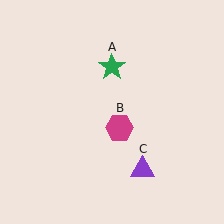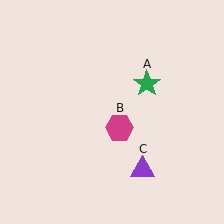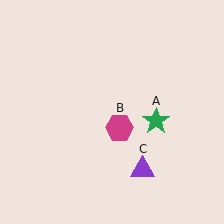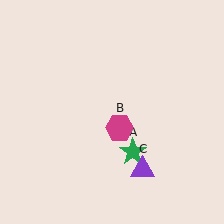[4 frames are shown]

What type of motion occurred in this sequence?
The green star (object A) rotated clockwise around the center of the scene.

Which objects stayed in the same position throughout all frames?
Magenta hexagon (object B) and purple triangle (object C) remained stationary.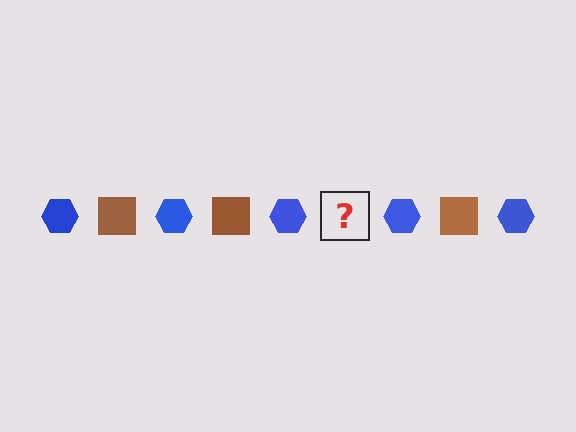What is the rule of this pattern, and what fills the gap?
The rule is that the pattern alternates between blue hexagon and brown square. The gap should be filled with a brown square.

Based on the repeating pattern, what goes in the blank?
The blank should be a brown square.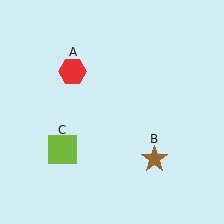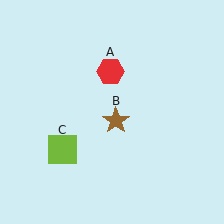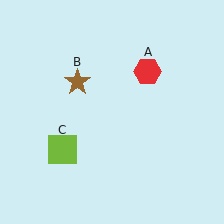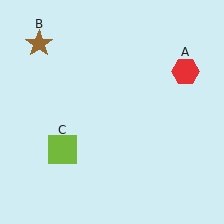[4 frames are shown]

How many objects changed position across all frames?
2 objects changed position: red hexagon (object A), brown star (object B).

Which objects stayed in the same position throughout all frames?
Lime square (object C) remained stationary.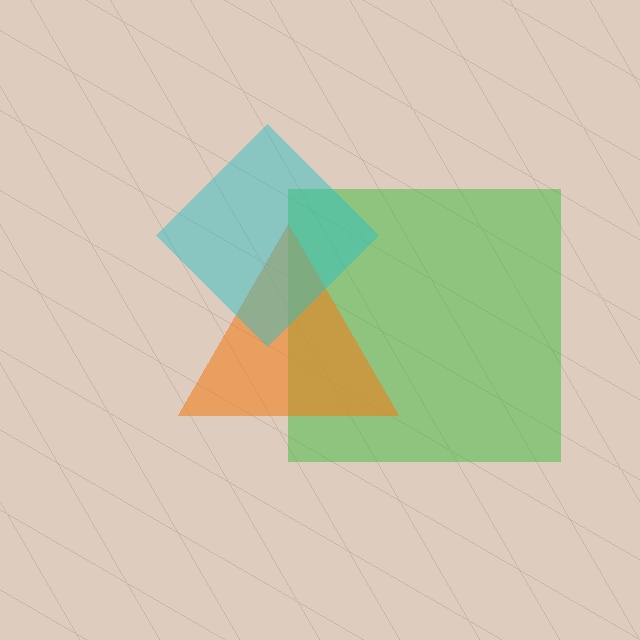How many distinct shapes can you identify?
There are 3 distinct shapes: a green square, an orange triangle, a cyan diamond.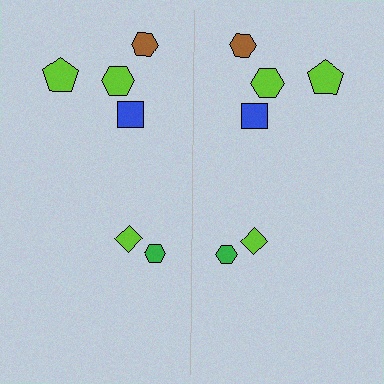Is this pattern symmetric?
Yes, this pattern has bilateral (reflection) symmetry.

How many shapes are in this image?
There are 12 shapes in this image.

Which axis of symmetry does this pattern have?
The pattern has a vertical axis of symmetry running through the center of the image.